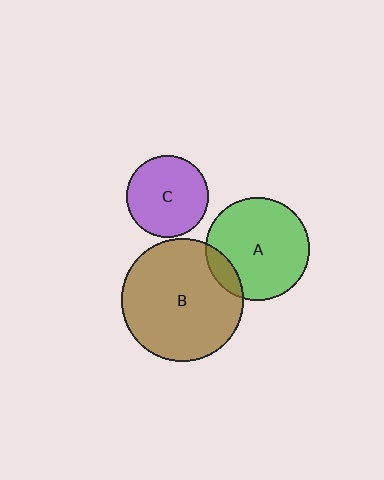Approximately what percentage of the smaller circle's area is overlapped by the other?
Approximately 10%.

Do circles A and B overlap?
Yes.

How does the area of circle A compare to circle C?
Approximately 1.6 times.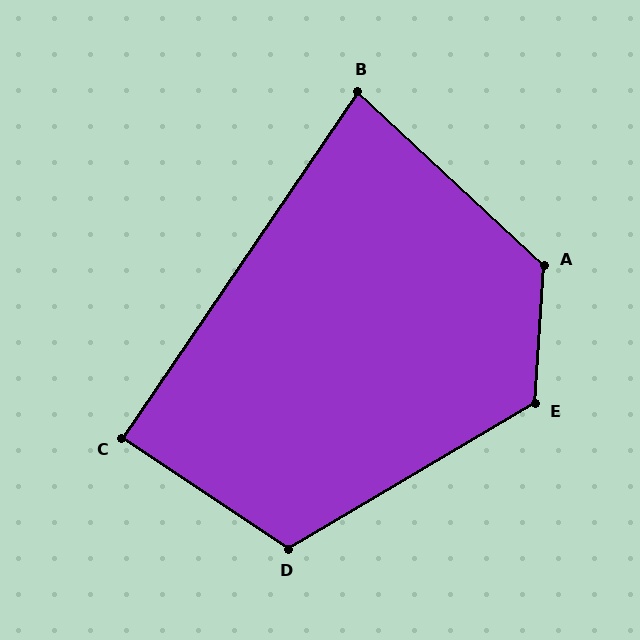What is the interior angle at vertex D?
Approximately 116 degrees (obtuse).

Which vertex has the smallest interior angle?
B, at approximately 81 degrees.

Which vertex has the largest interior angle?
A, at approximately 129 degrees.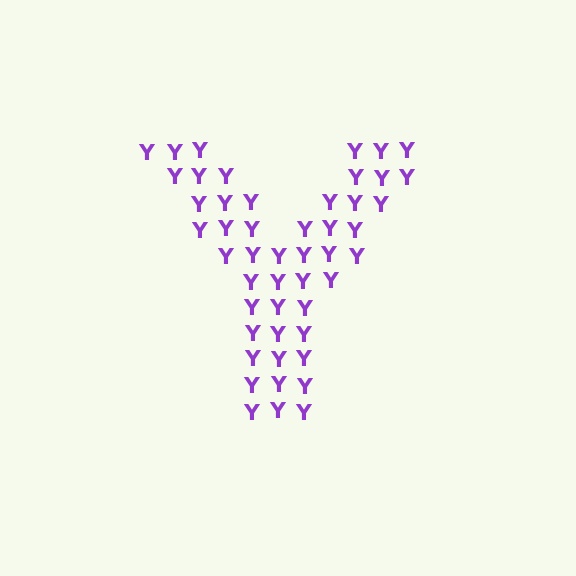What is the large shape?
The large shape is the letter Y.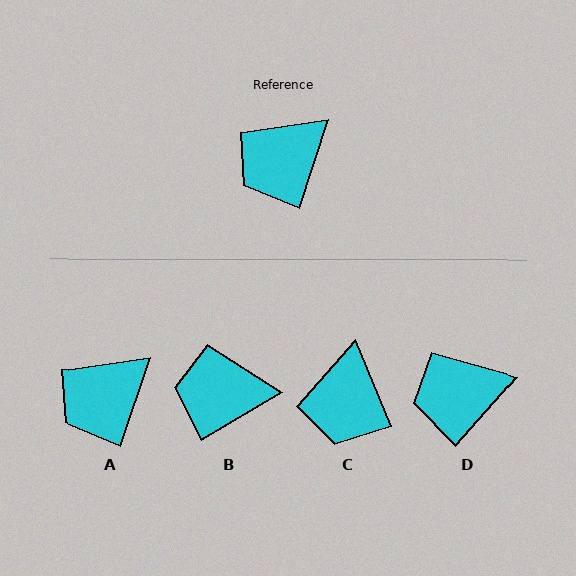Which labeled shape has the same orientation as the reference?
A.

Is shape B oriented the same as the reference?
No, it is off by about 41 degrees.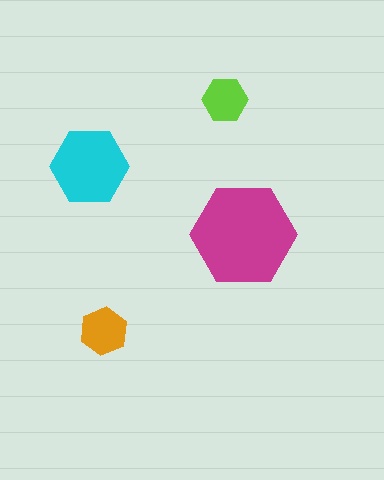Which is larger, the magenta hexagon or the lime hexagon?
The magenta one.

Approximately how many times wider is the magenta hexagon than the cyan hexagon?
About 1.5 times wider.